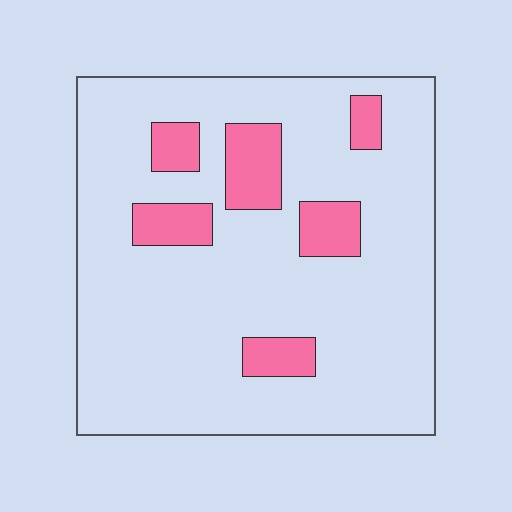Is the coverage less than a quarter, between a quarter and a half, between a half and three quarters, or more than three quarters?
Less than a quarter.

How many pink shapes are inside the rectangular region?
6.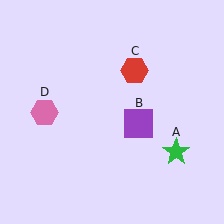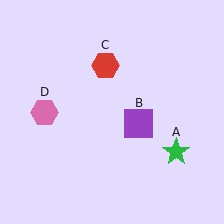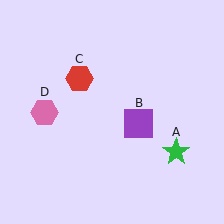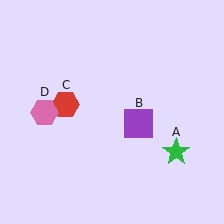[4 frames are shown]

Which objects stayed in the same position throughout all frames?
Green star (object A) and purple square (object B) and pink hexagon (object D) remained stationary.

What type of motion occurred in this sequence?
The red hexagon (object C) rotated counterclockwise around the center of the scene.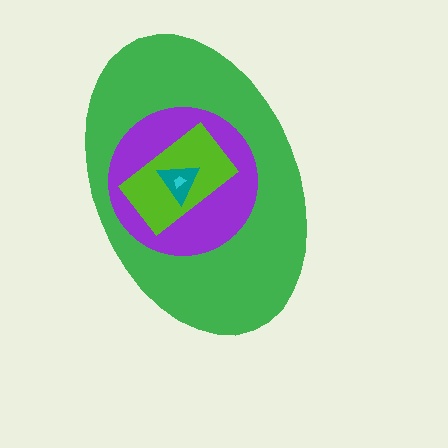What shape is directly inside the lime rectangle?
The teal triangle.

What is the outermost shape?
The green ellipse.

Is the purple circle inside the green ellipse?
Yes.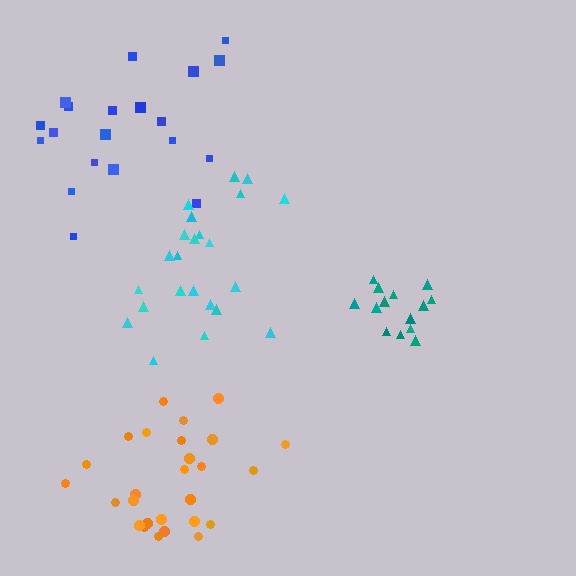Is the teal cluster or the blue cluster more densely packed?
Teal.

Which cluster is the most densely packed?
Teal.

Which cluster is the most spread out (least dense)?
Blue.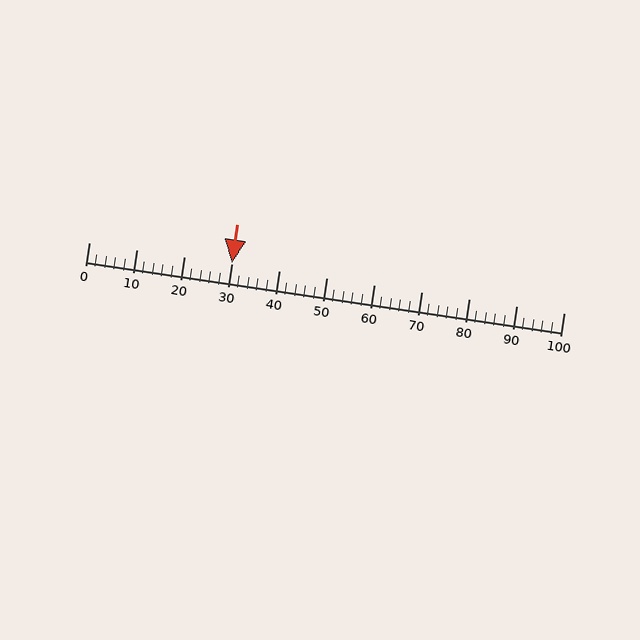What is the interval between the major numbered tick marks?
The major tick marks are spaced 10 units apart.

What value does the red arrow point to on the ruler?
The red arrow points to approximately 30.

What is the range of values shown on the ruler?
The ruler shows values from 0 to 100.